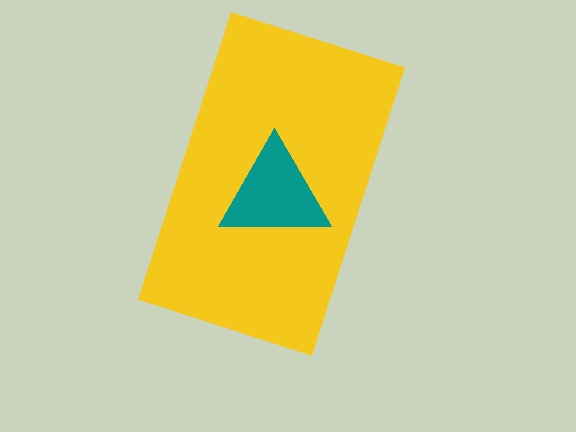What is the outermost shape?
The yellow rectangle.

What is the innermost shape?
The teal triangle.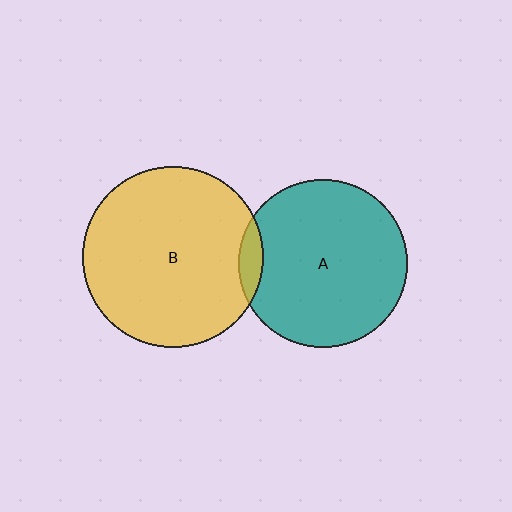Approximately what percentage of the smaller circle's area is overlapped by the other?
Approximately 5%.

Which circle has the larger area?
Circle B (yellow).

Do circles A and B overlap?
Yes.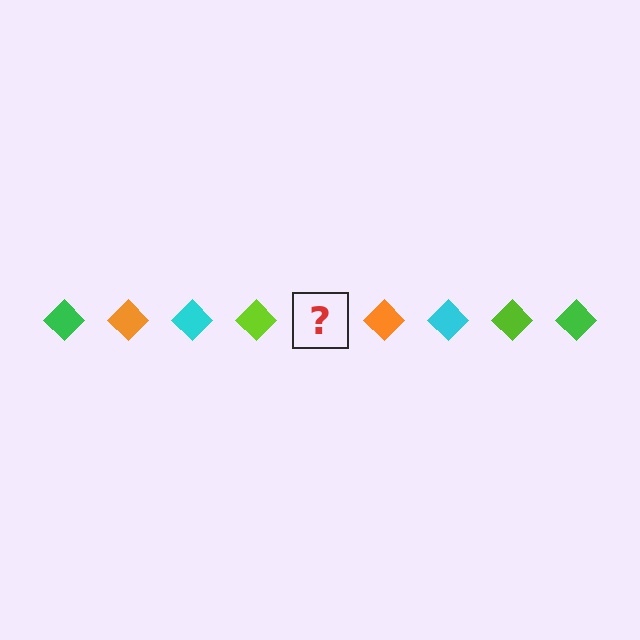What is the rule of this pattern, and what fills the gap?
The rule is that the pattern cycles through green, orange, cyan, lime diamonds. The gap should be filled with a green diamond.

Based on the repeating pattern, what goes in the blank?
The blank should be a green diamond.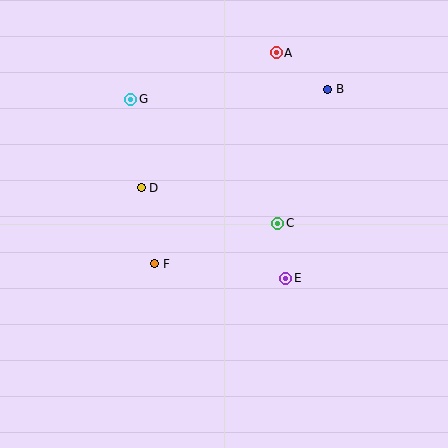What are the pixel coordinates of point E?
Point E is at (286, 278).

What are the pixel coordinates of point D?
Point D is at (141, 188).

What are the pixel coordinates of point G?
Point G is at (131, 99).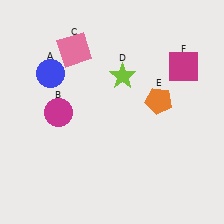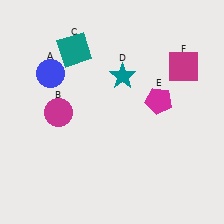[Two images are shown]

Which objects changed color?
C changed from pink to teal. D changed from lime to teal. E changed from orange to magenta.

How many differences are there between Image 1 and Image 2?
There are 3 differences between the two images.